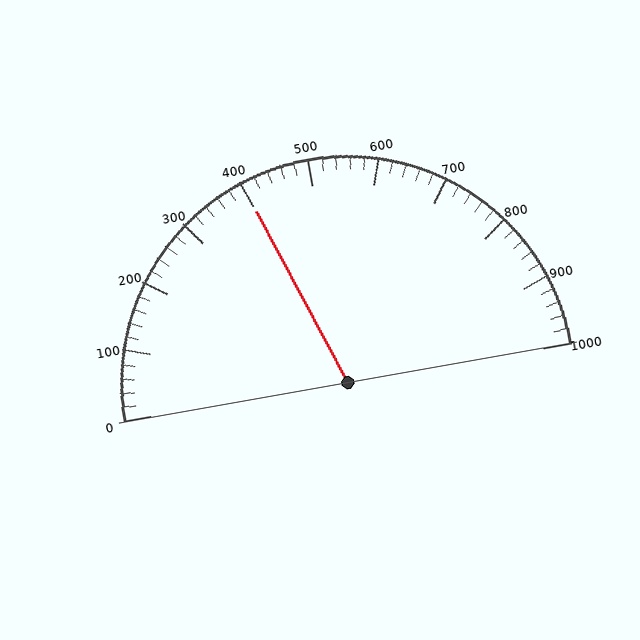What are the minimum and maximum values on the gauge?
The gauge ranges from 0 to 1000.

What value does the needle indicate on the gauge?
The needle indicates approximately 400.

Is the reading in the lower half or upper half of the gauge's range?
The reading is in the lower half of the range (0 to 1000).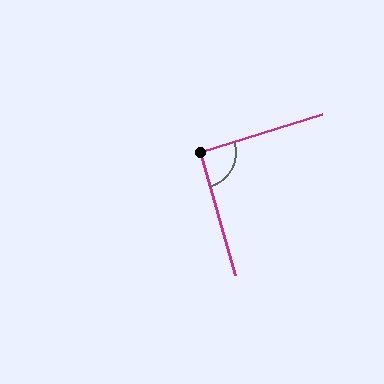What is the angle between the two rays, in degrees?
Approximately 91 degrees.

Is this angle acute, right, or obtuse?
It is approximately a right angle.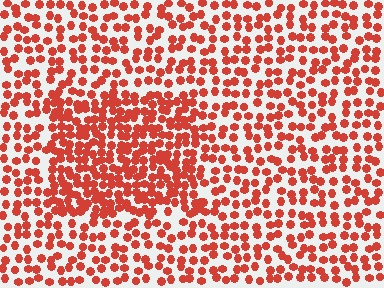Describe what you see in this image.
The image contains small red elements arranged at two different densities. A rectangle-shaped region is visible where the elements are more densely packed than the surrounding area.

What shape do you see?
I see a rectangle.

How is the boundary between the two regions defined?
The boundary is defined by a change in element density (approximately 1.8x ratio). All elements are the same color, size, and shape.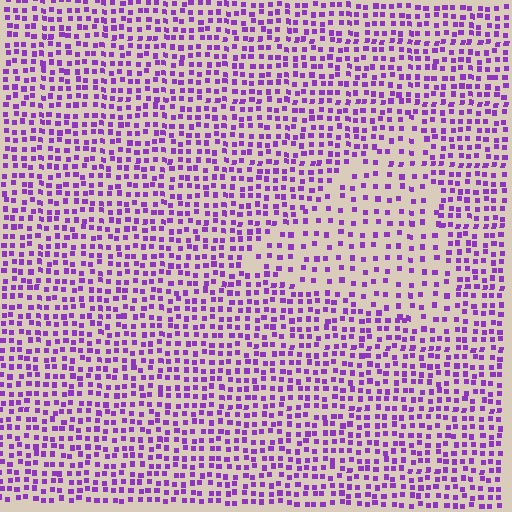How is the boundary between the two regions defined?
The boundary is defined by a change in element density (approximately 1.9x ratio). All elements are the same color, size, and shape.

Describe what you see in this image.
The image contains small purple elements arranged at two different densities. A triangle-shaped region is visible where the elements are less densely packed than the surrounding area.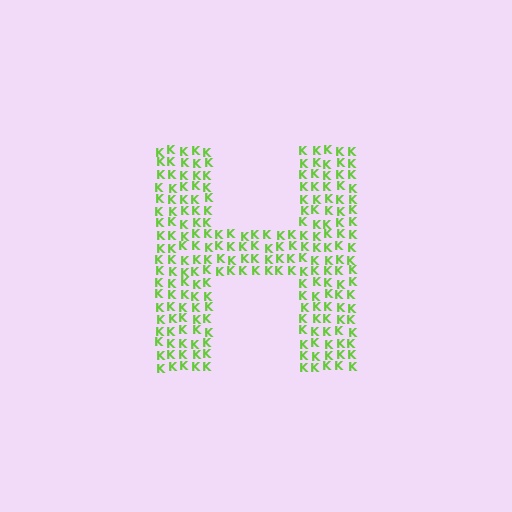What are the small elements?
The small elements are letter K's.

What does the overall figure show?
The overall figure shows the letter H.